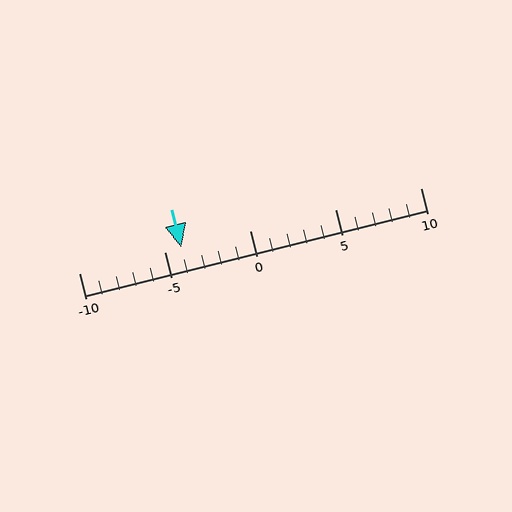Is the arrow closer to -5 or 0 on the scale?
The arrow is closer to -5.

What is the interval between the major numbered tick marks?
The major tick marks are spaced 5 units apart.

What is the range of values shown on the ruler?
The ruler shows values from -10 to 10.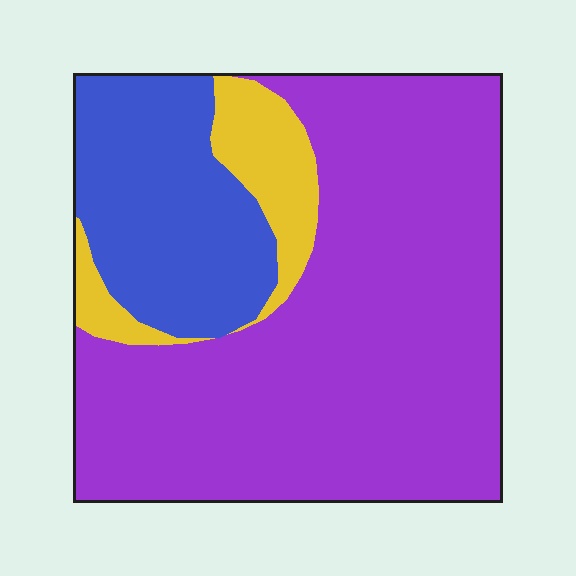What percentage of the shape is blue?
Blue covers 22% of the shape.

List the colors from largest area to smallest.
From largest to smallest: purple, blue, yellow.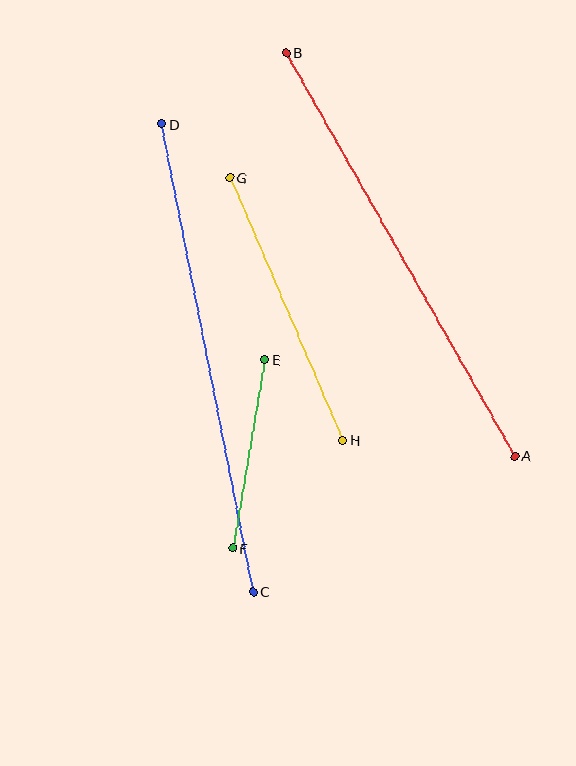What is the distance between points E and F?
The distance is approximately 191 pixels.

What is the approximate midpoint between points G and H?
The midpoint is at approximately (286, 309) pixels.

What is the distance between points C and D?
The distance is approximately 477 pixels.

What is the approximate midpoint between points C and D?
The midpoint is at approximately (207, 358) pixels.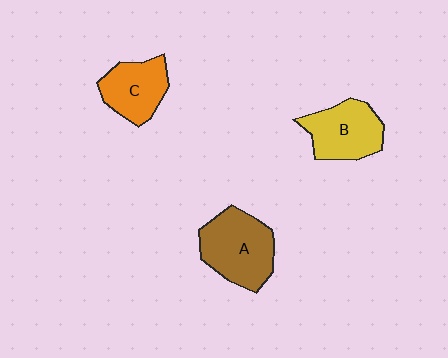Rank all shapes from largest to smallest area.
From largest to smallest: A (brown), B (yellow), C (orange).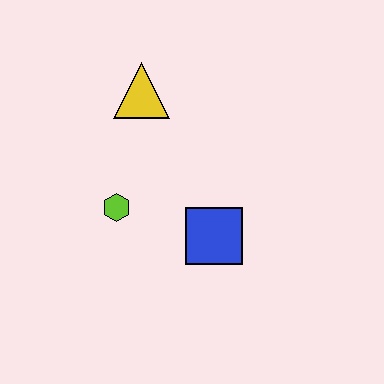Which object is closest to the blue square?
The lime hexagon is closest to the blue square.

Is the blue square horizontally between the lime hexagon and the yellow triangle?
No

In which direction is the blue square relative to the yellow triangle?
The blue square is below the yellow triangle.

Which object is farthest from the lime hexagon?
The yellow triangle is farthest from the lime hexagon.